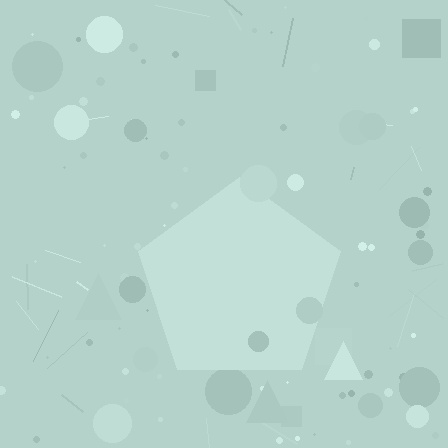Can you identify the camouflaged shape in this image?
The camouflaged shape is a pentagon.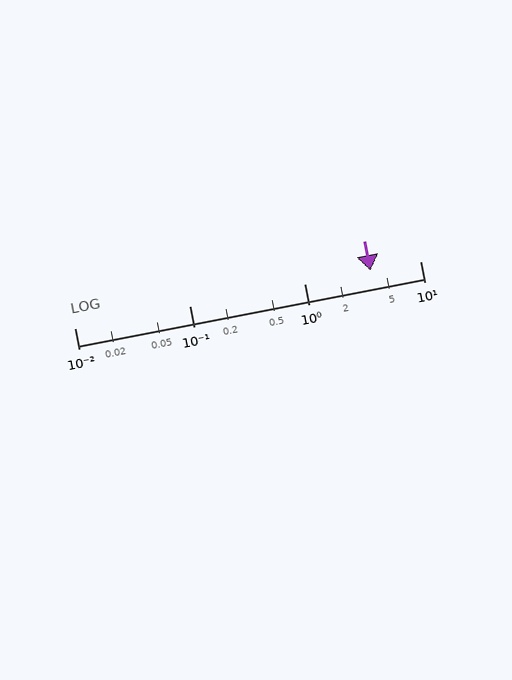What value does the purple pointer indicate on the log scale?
The pointer indicates approximately 3.7.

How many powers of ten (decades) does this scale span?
The scale spans 3 decades, from 0.01 to 10.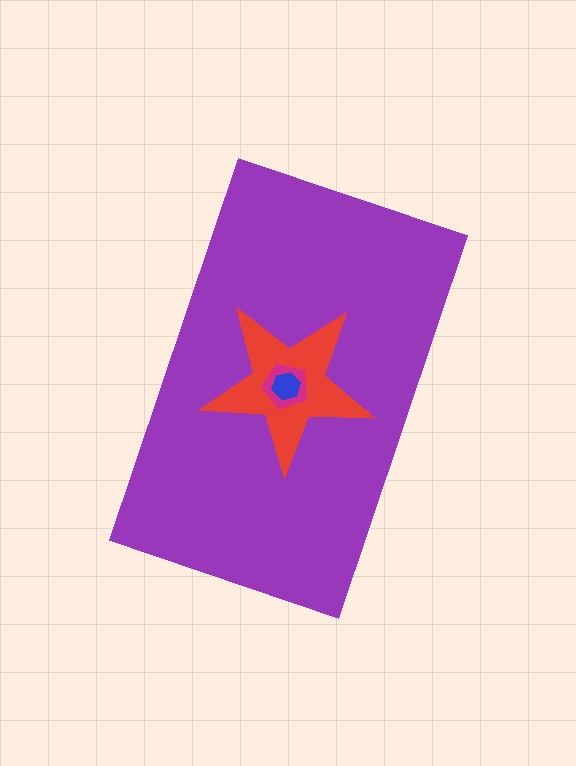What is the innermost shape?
The blue hexagon.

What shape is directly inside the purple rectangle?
The red star.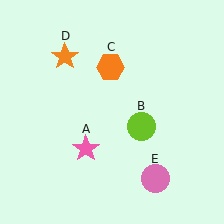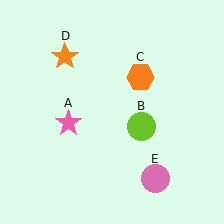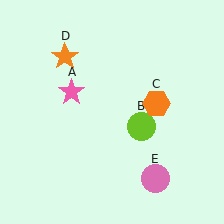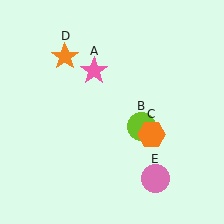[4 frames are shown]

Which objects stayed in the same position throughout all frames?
Lime circle (object B) and orange star (object D) and pink circle (object E) remained stationary.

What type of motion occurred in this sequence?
The pink star (object A), orange hexagon (object C) rotated clockwise around the center of the scene.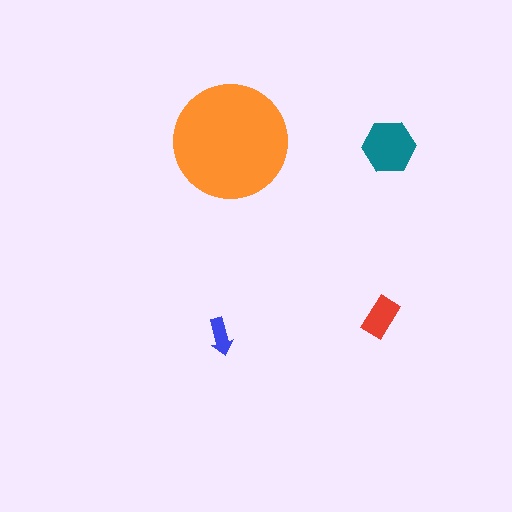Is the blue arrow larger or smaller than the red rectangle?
Smaller.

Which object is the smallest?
The blue arrow.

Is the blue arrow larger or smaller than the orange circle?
Smaller.